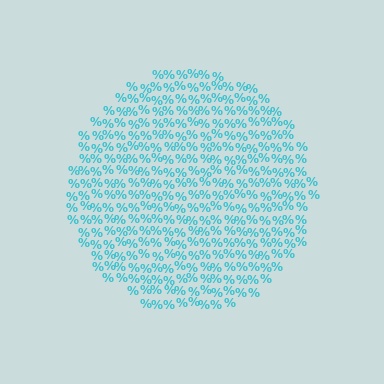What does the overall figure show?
The overall figure shows a circle.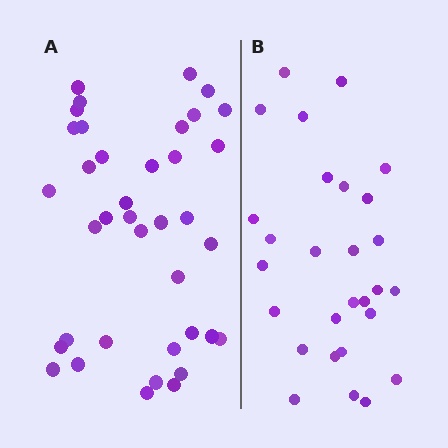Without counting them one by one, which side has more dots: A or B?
Region A (the left region) has more dots.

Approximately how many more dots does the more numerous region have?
Region A has roughly 10 or so more dots than region B.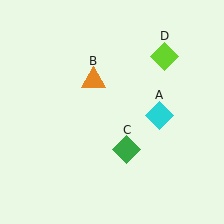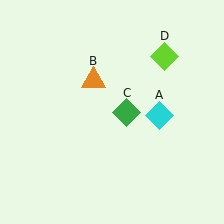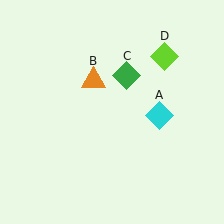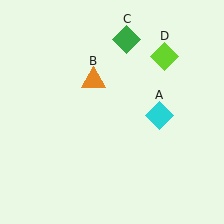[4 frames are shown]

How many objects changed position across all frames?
1 object changed position: green diamond (object C).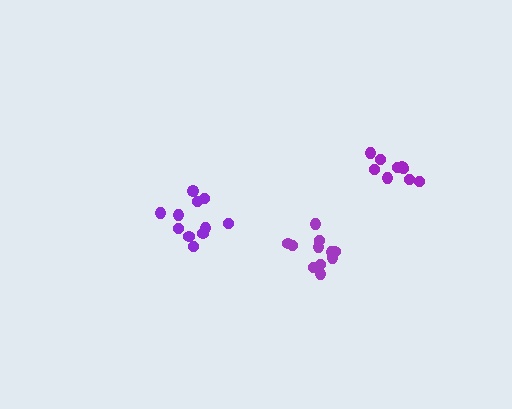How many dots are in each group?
Group 1: 11 dots, Group 2: 11 dots, Group 3: 9 dots (31 total).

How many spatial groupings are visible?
There are 3 spatial groupings.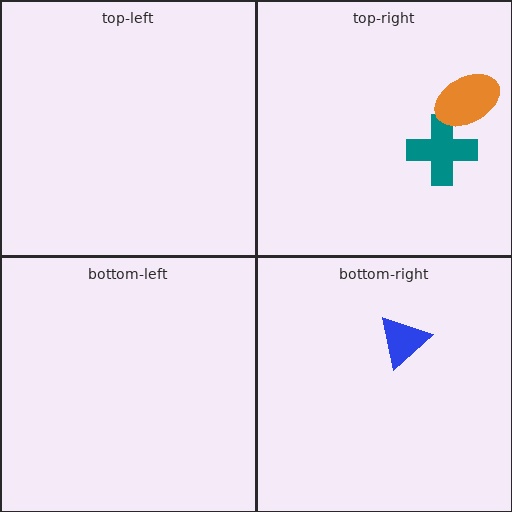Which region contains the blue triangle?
The bottom-right region.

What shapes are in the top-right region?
The teal cross, the orange ellipse.